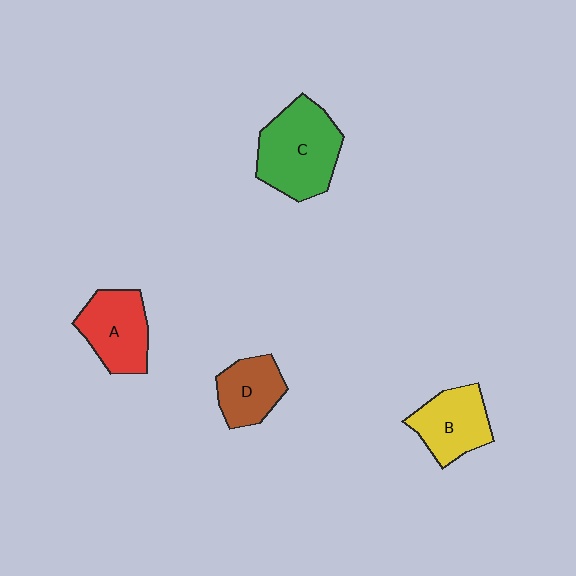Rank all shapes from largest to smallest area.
From largest to smallest: C (green), A (red), B (yellow), D (brown).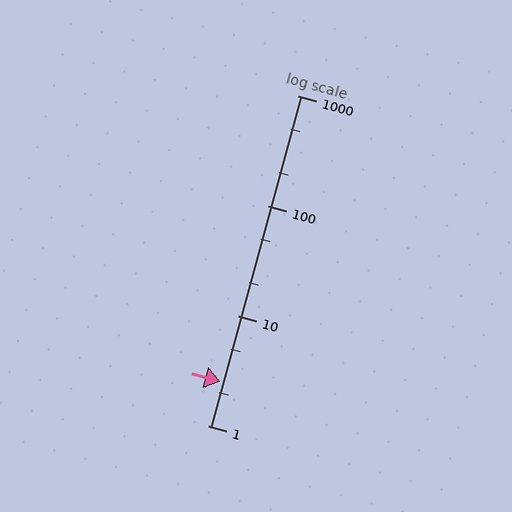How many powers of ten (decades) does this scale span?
The scale spans 3 decades, from 1 to 1000.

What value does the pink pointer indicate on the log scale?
The pointer indicates approximately 2.5.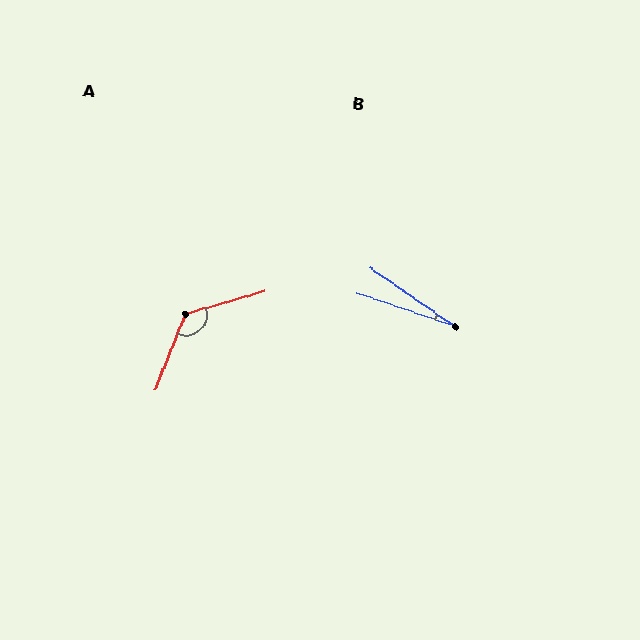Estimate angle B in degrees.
Approximately 16 degrees.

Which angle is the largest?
A, at approximately 127 degrees.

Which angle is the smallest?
B, at approximately 16 degrees.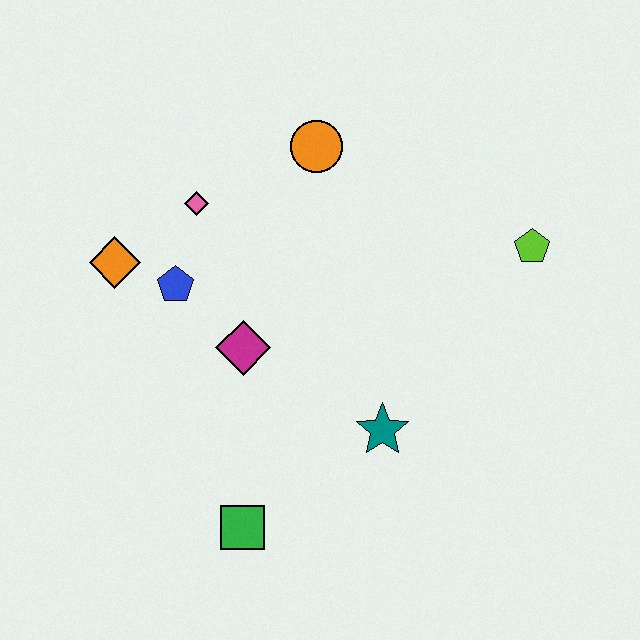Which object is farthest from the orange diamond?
The lime pentagon is farthest from the orange diamond.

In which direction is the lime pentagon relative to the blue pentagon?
The lime pentagon is to the right of the blue pentagon.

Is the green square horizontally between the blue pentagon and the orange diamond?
No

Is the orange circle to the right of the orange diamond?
Yes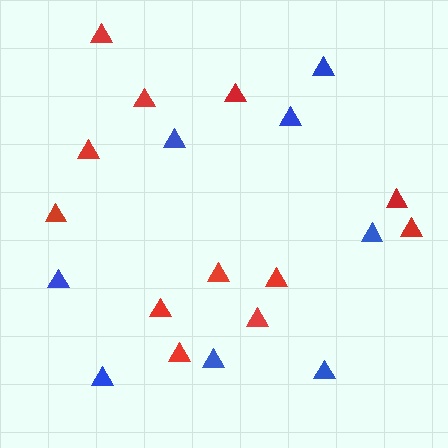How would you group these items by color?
There are 2 groups: one group of blue triangles (8) and one group of red triangles (12).